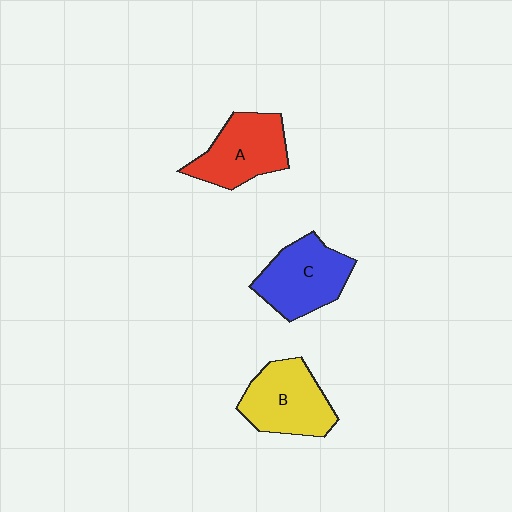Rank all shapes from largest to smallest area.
From largest to smallest: B (yellow), C (blue), A (red).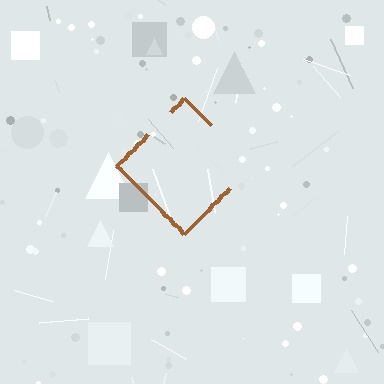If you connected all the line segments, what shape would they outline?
They would outline a diamond.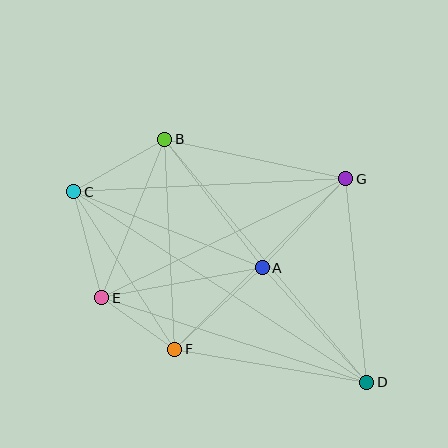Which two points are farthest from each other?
Points C and D are farthest from each other.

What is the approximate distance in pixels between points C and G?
The distance between C and G is approximately 272 pixels.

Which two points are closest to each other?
Points E and F are closest to each other.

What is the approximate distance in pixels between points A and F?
The distance between A and F is approximately 119 pixels.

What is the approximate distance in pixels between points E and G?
The distance between E and G is approximately 271 pixels.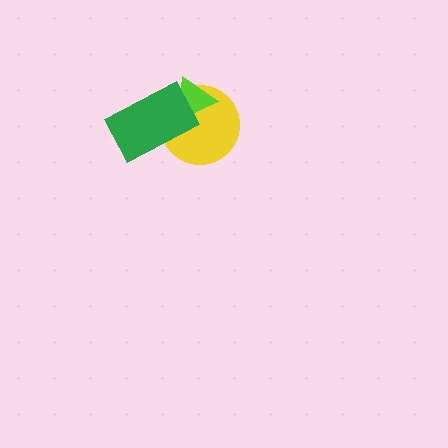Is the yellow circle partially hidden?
Yes, it is partially covered by another shape.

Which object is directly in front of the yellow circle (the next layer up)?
The lime triangle is directly in front of the yellow circle.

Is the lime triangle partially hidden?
Yes, it is partially covered by another shape.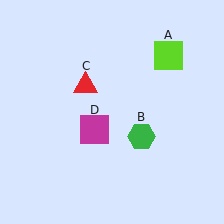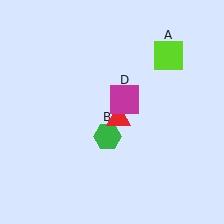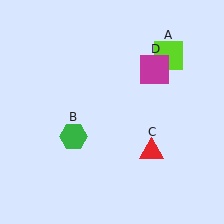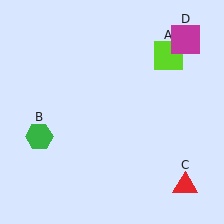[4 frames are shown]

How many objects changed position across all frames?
3 objects changed position: green hexagon (object B), red triangle (object C), magenta square (object D).